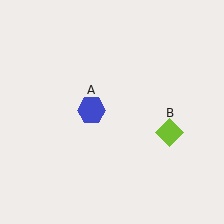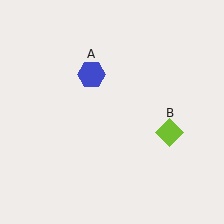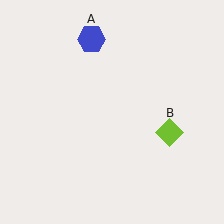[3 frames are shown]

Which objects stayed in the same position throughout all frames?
Lime diamond (object B) remained stationary.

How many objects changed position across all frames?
1 object changed position: blue hexagon (object A).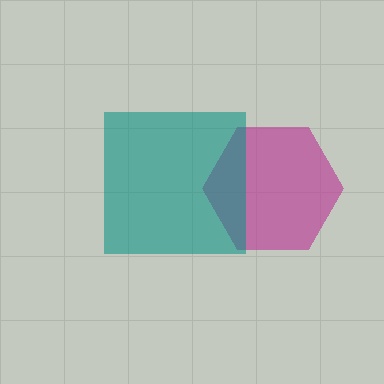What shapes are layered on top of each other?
The layered shapes are: a magenta hexagon, a teal square.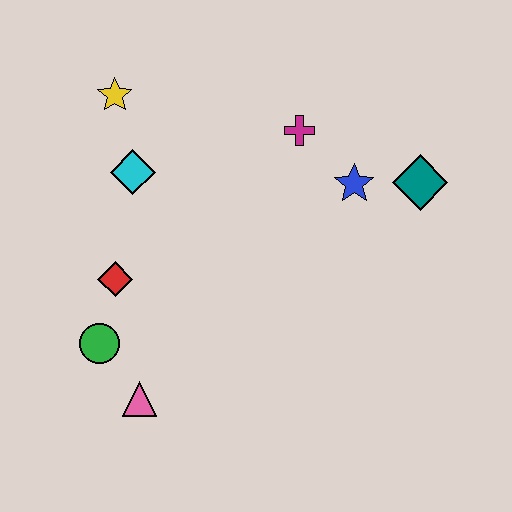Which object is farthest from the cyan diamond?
The teal diamond is farthest from the cyan diamond.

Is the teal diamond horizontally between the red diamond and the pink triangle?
No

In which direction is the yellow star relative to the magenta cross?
The yellow star is to the left of the magenta cross.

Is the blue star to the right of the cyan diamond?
Yes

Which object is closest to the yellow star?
The cyan diamond is closest to the yellow star.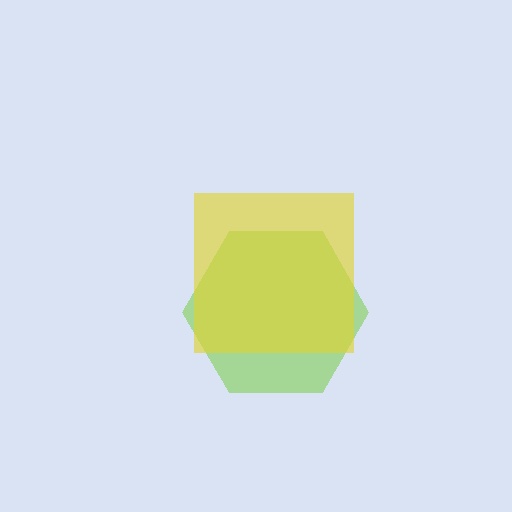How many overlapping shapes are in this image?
There are 2 overlapping shapes in the image.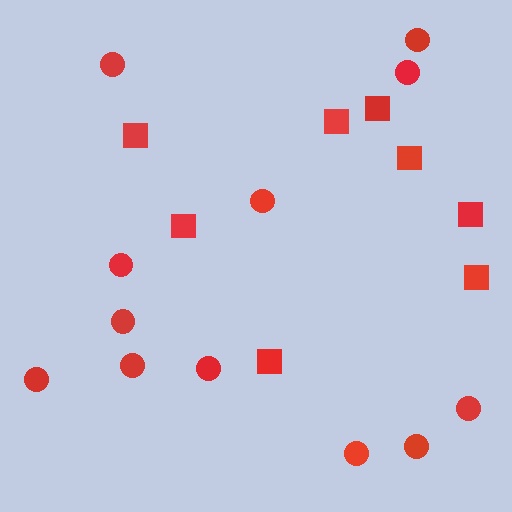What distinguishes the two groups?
There are 2 groups: one group of squares (8) and one group of circles (12).